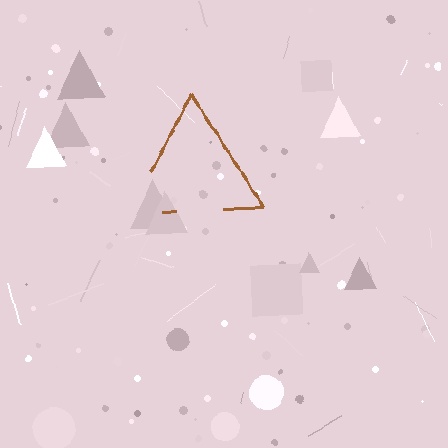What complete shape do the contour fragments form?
The contour fragments form a triangle.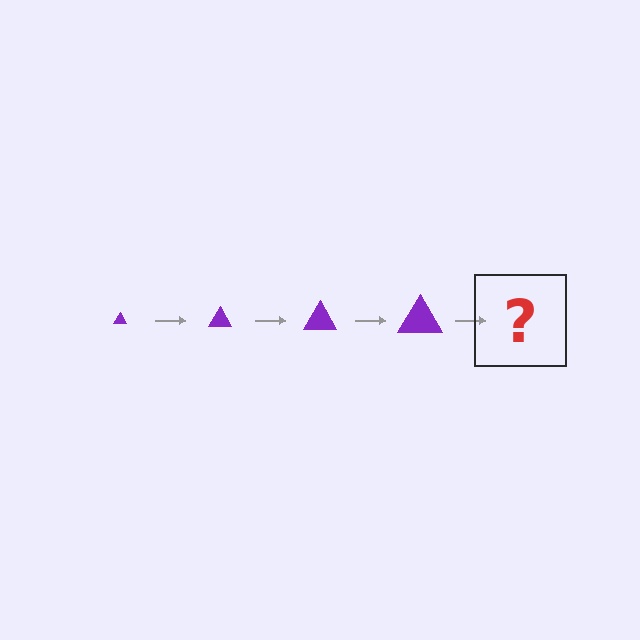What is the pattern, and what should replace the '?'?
The pattern is that the triangle gets progressively larger each step. The '?' should be a purple triangle, larger than the previous one.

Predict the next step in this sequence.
The next step is a purple triangle, larger than the previous one.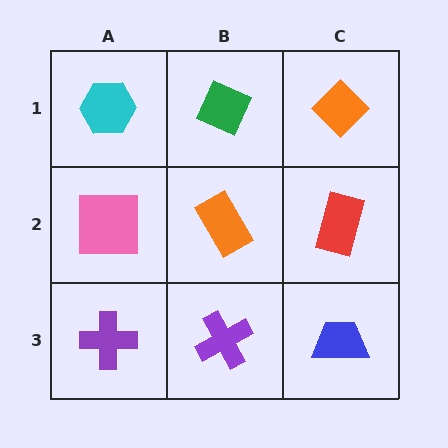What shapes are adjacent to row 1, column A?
A pink square (row 2, column A), a green diamond (row 1, column B).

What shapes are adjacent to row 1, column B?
An orange rectangle (row 2, column B), a cyan hexagon (row 1, column A), an orange diamond (row 1, column C).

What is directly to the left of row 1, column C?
A green diamond.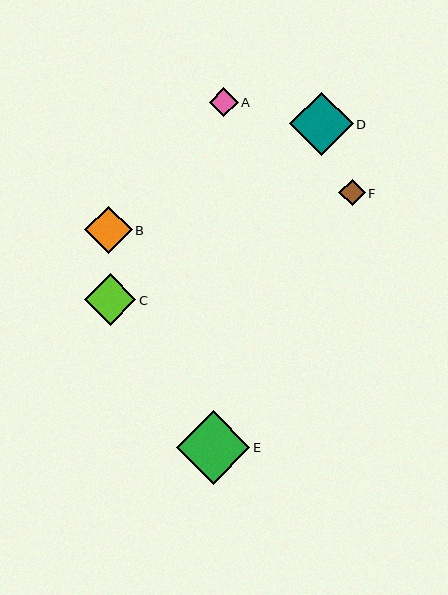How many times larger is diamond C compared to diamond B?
Diamond C is approximately 1.1 times the size of diamond B.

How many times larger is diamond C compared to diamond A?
Diamond C is approximately 1.8 times the size of diamond A.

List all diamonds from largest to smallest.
From largest to smallest: E, D, C, B, A, F.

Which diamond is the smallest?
Diamond F is the smallest with a size of approximately 26 pixels.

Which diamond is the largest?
Diamond E is the largest with a size of approximately 73 pixels.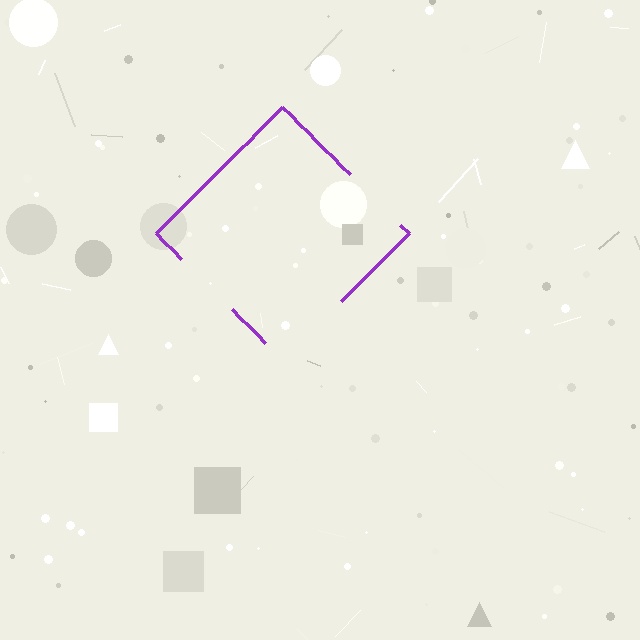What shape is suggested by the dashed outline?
The dashed outline suggests a diamond.